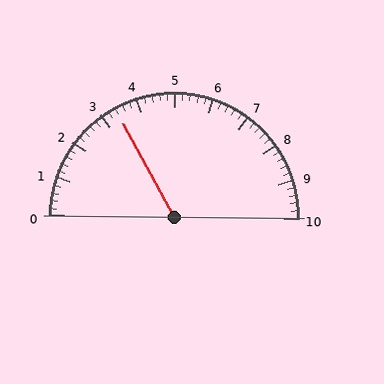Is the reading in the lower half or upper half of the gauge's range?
The reading is in the lower half of the range (0 to 10).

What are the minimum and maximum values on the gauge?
The gauge ranges from 0 to 10.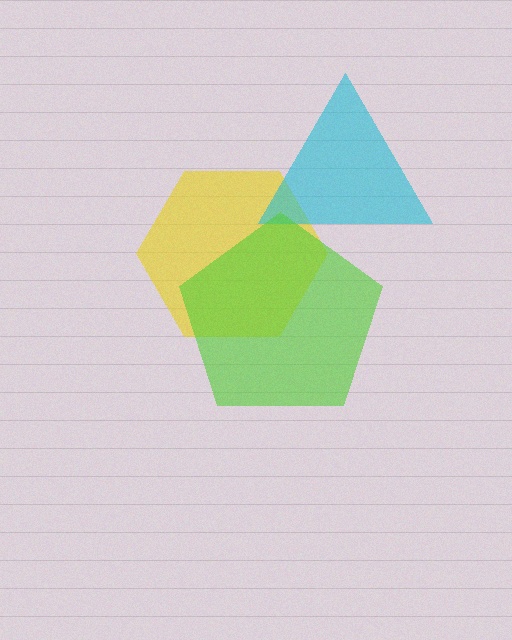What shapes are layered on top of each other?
The layered shapes are: a yellow hexagon, a cyan triangle, a lime pentagon.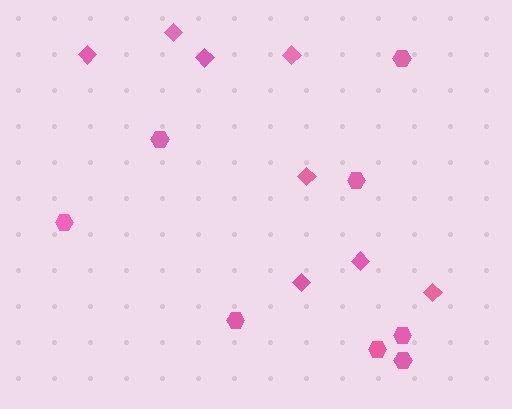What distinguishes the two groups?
There are 2 groups: one group of hexagons (8) and one group of diamonds (8).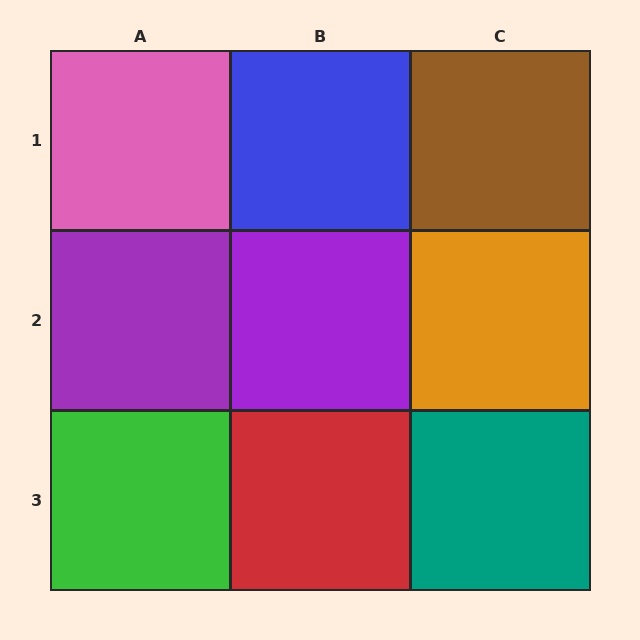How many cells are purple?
2 cells are purple.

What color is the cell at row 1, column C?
Brown.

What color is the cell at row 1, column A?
Pink.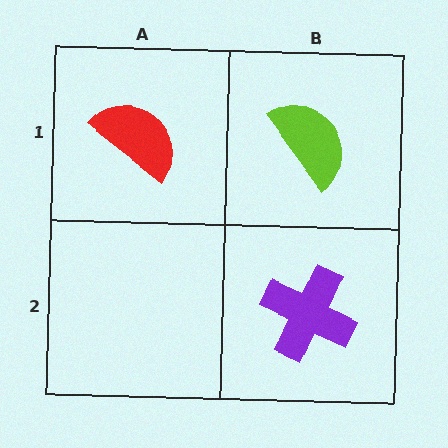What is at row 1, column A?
A red semicircle.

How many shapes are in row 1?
2 shapes.